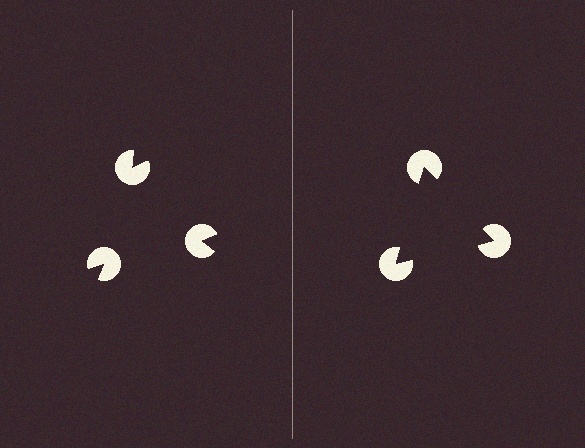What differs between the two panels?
The pac-man discs are positioned identically on both sides; only the wedge orientations differ. On the right they align to a triangle; on the left they are misaligned.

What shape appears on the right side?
An illusory triangle.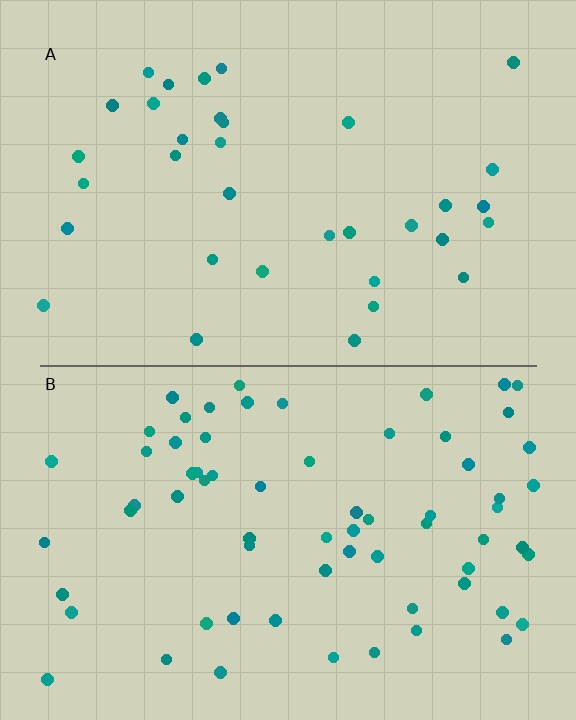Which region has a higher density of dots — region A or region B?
B (the bottom).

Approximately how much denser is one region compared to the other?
Approximately 2.0× — region B over region A.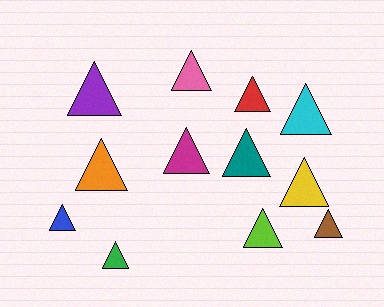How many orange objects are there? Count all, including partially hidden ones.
There is 1 orange object.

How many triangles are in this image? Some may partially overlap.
There are 12 triangles.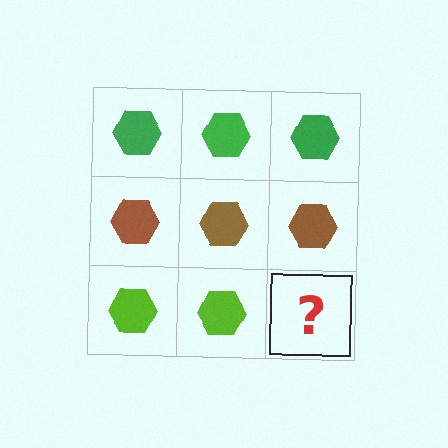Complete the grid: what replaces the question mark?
The question mark should be replaced with a lime hexagon.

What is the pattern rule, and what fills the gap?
The rule is that each row has a consistent color. The gap should be filled with a lime hexagon.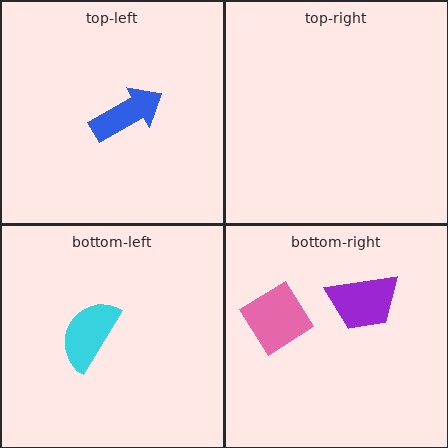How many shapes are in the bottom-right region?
2.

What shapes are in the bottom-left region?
The cyan semicircle.